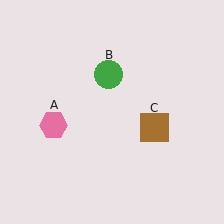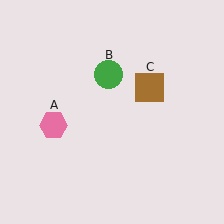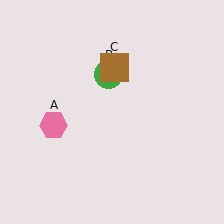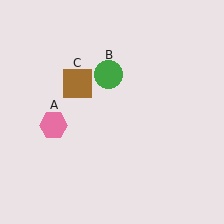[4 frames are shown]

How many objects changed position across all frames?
1 object changed position: brown square (object C).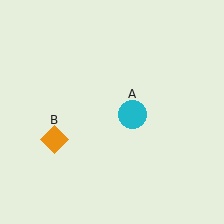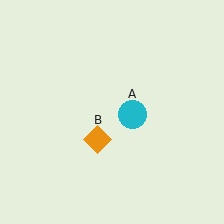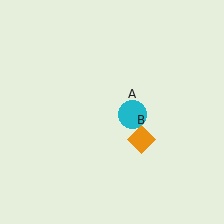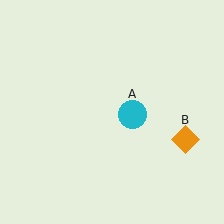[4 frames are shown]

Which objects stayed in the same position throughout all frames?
Cyan circle (object A) remained stationary.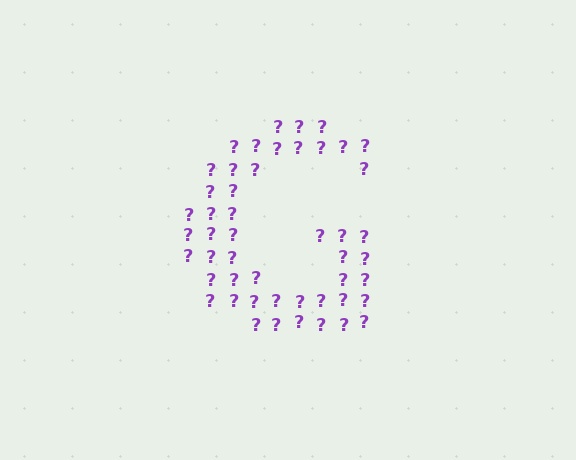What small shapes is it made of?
It is made of small question marks.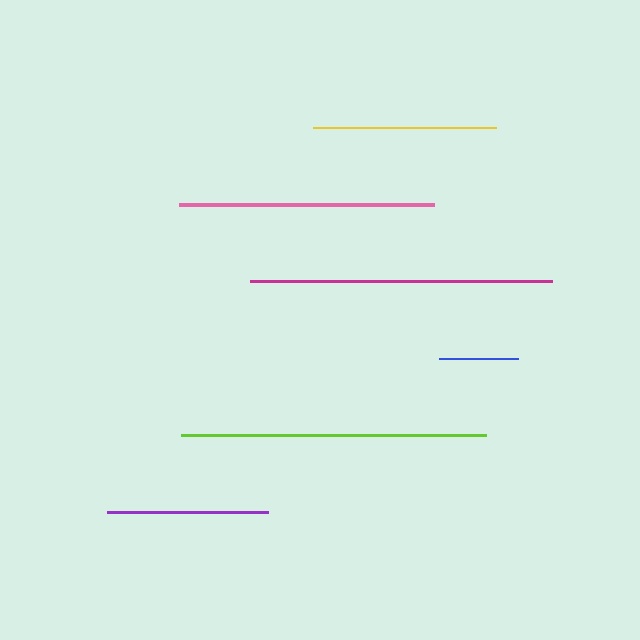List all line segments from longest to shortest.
From longest to shortest: lime, magenta, pink, yellow, purple, blue.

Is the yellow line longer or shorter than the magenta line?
The magenta line is longer than the yellow line.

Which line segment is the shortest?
The blue line is the shortest at approximately 79 pixels.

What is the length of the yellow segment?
The yellow segment is approximately 183 pixels long.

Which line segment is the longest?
The lime line is the longest at approximately 305 pixels.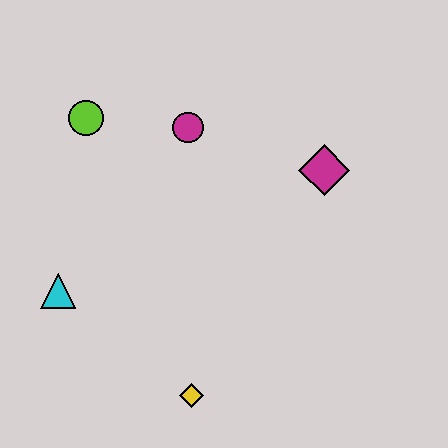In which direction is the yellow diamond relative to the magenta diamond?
The yellow diamond is below the magenta diamond.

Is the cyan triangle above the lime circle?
No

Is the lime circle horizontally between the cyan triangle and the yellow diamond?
Yes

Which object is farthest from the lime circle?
The yellow diamond is farthest from the lime circle.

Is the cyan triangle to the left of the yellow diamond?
Yes